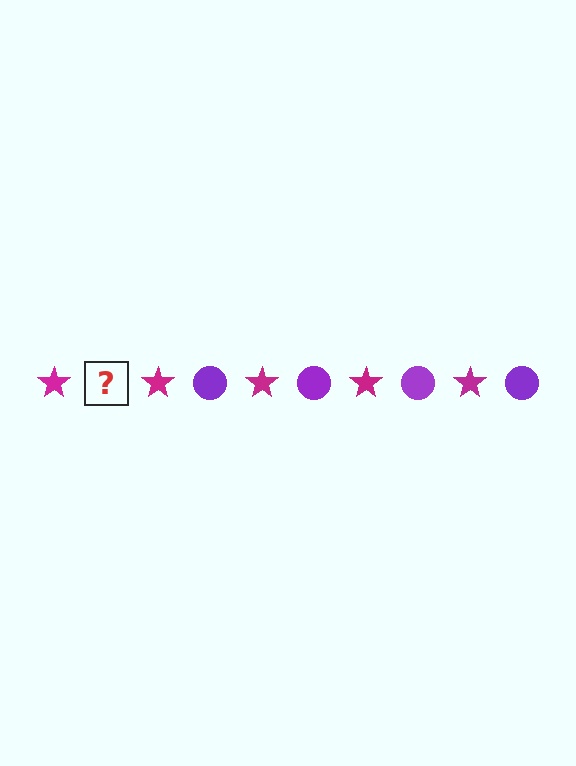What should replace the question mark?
The question mark should be replaced with a purple circle.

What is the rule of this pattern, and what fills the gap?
The rule is that the pattern alternates between magenta star and purple circle. The gap should be filled with a purple circle.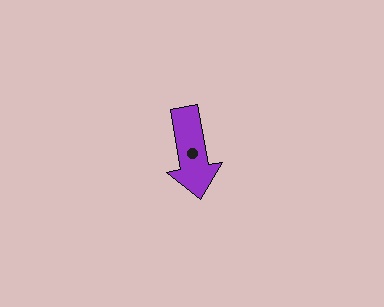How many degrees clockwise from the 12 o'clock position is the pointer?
Approximately 170 degrees.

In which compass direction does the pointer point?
South.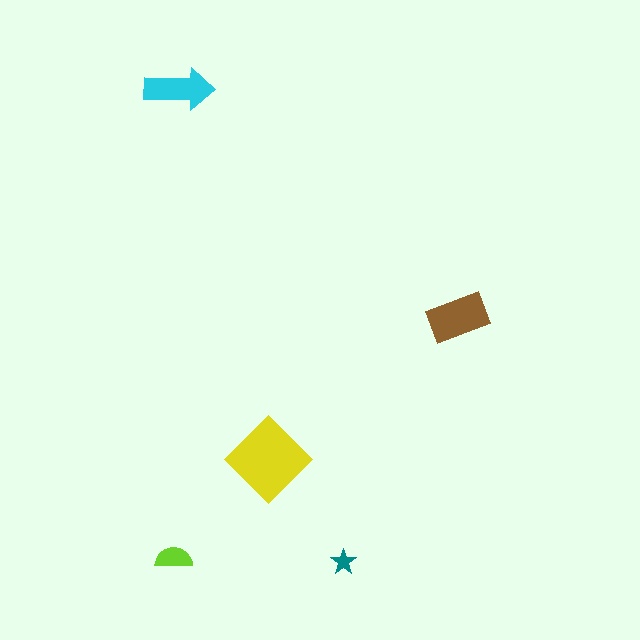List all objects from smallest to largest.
The teal star, the lime semicircle, the cyan arrow, the brown rectangle, the yellow diamond.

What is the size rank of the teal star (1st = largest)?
5th.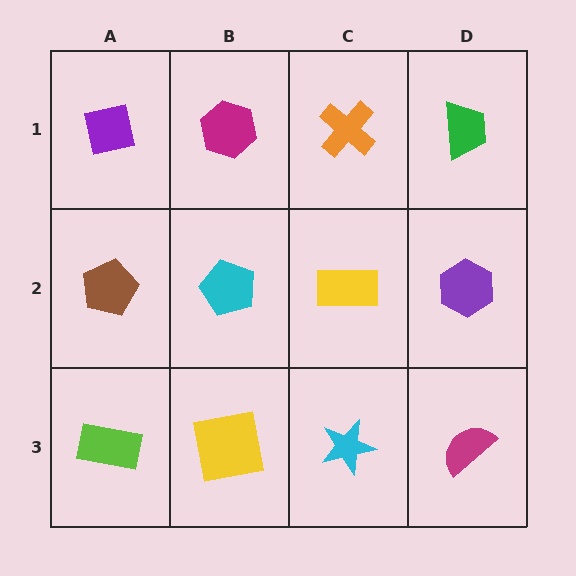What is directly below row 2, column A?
A lime rectangle.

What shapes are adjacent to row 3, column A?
A brown pentagon (row 2, column A), a yellow square (row 3, column B).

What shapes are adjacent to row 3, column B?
A cyan pentagon (row 2, column B), a lime rectangle (row 3, column A), a cyan star (row 3, column C).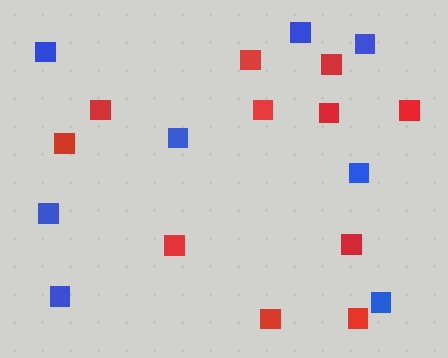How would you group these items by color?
There are 2 groups: one group of blue squares (8) and one group of red squares (11).